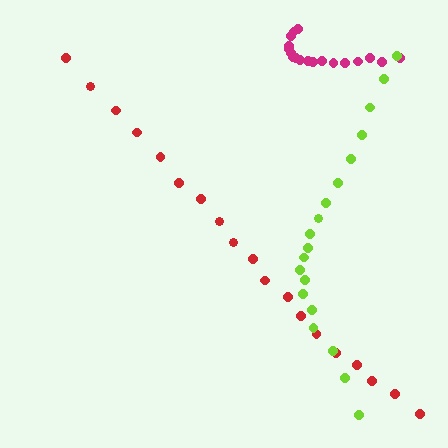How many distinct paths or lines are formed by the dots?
There are 3 distinct paths.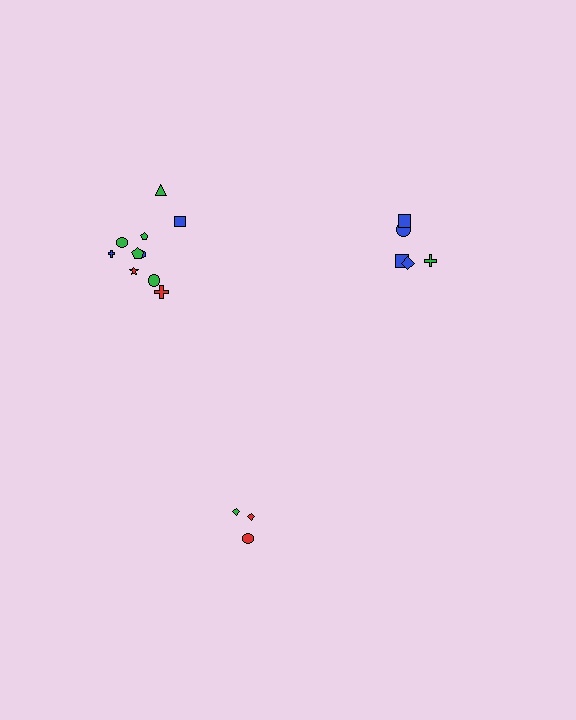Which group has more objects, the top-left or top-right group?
The top-left group.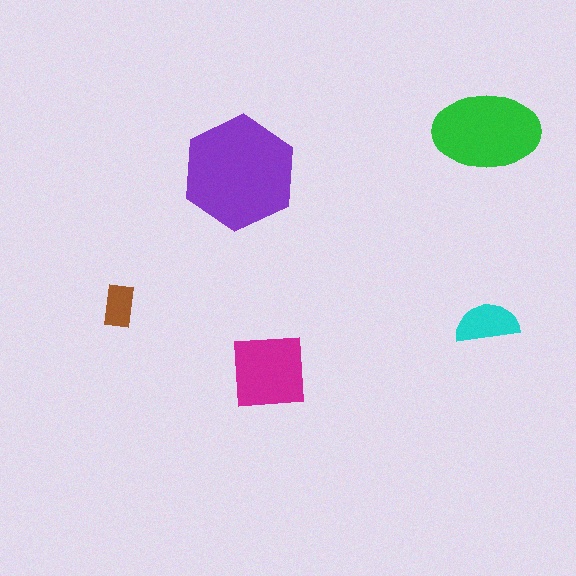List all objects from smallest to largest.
The brown rectangle, the cyan semicircle, the magenta square, the green ellipse, the purple hexagon.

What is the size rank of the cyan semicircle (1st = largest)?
4th.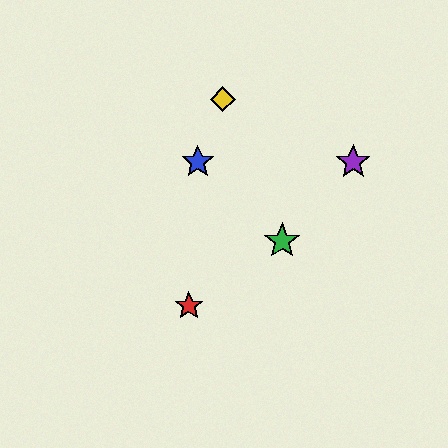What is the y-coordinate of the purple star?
The purple star is at y≈162.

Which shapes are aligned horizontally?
The blue star, the purple star are aligned horizontally.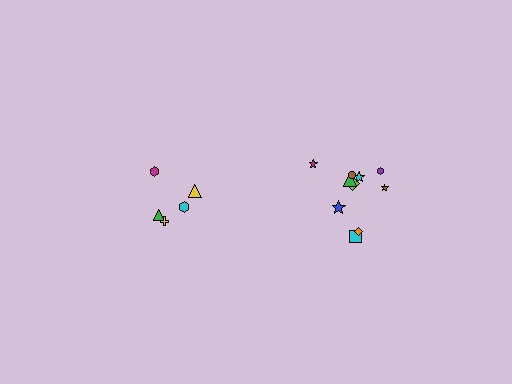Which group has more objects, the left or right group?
The right group.